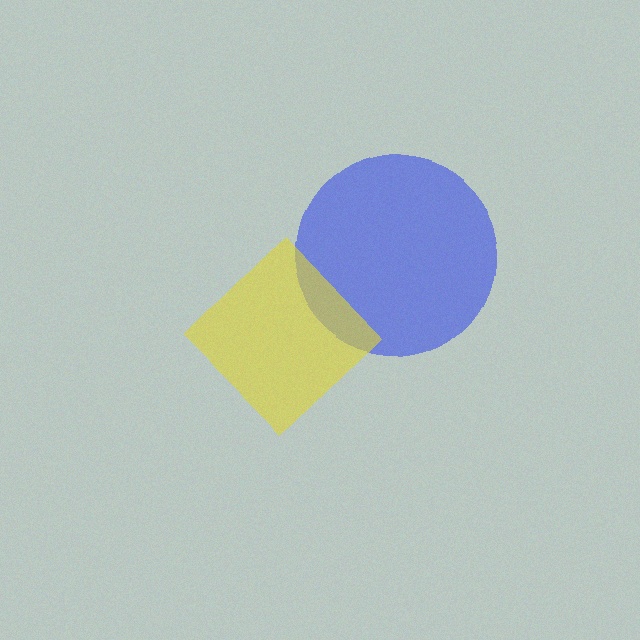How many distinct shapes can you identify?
There are 2 distinct shapes: a blue circle, a yellow diamond.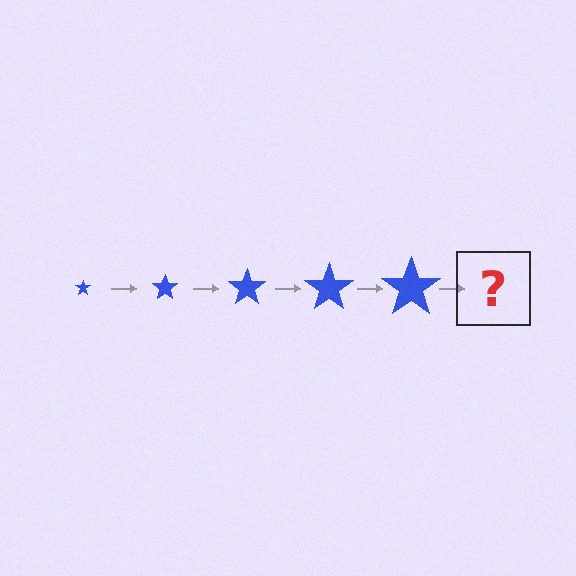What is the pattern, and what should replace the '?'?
The pattern is that the star gets progressively larger each step. The '?' should be a blue star, larger than the previous one.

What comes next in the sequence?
The next element should be a blue star, larger than the previous one.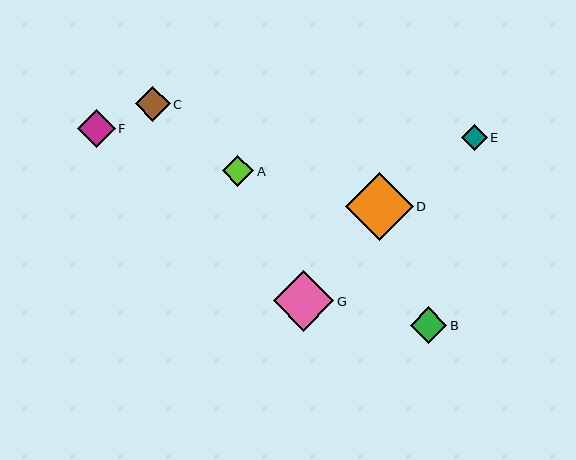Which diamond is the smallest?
Diamond E is the smallest with a size of approximately 26 pixels.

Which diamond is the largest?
Diamond D is the largest with a size of approximately 68 pixels.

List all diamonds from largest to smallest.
From largest to smallest: D, G, F, B, C, A, E.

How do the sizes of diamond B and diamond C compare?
Diamond B and diamond C are approximately the same size.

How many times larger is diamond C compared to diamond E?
Diamond C is approximately 1.3 times the size of diamond E.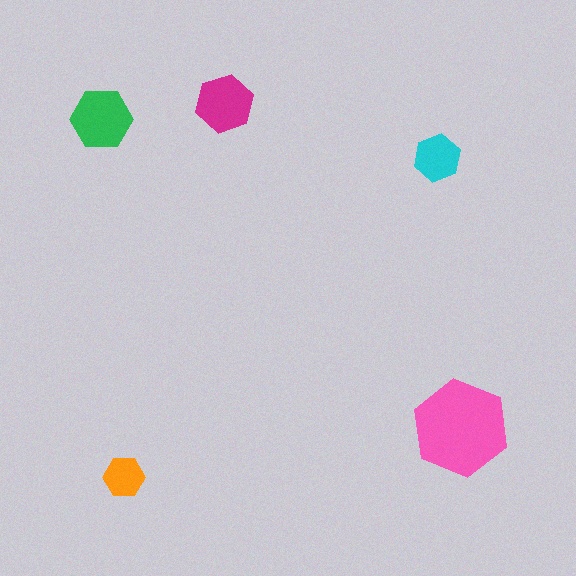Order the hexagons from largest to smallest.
the pink one, the green one, the magenta one, the cyan one, the orange one.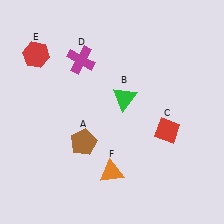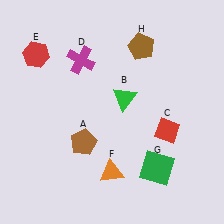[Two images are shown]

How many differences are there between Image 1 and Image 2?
There are 2 differences between the two images.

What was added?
A green square (G), a brown pentagon (H) were added in Image 2.